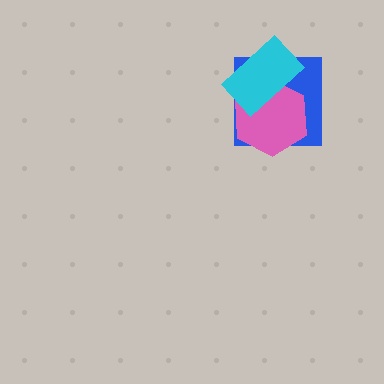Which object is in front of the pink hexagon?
The cyan rectangle is in front of the pink hexagon.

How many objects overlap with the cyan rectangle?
2 objects overlap with the cyan rectangle.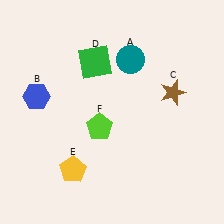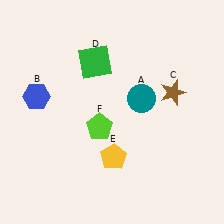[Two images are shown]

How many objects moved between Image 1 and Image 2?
2 objects moved between the two images.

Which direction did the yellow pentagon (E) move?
The yellow pentagon (E) moved right.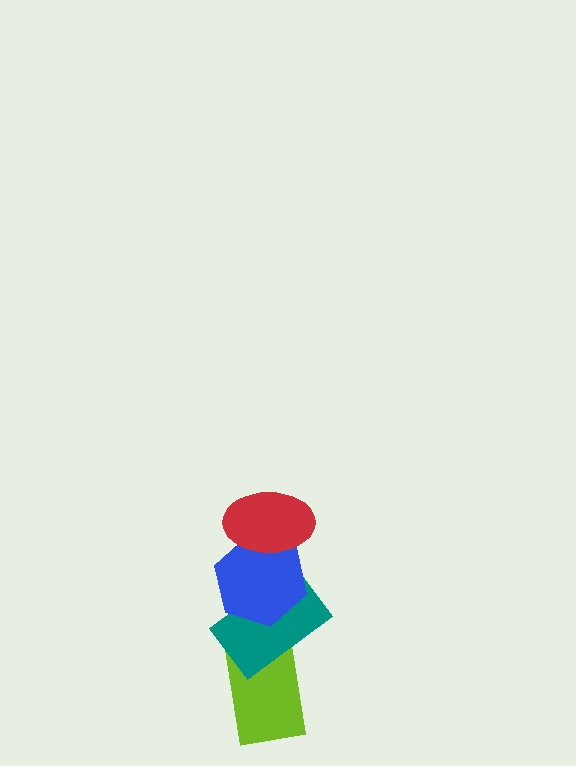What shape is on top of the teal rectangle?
The blue hexagon is on top of the teal rectangle.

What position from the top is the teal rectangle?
The teal rectangle is 3rd from the top.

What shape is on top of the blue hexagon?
The red ellipse is on top of the blue hexagon.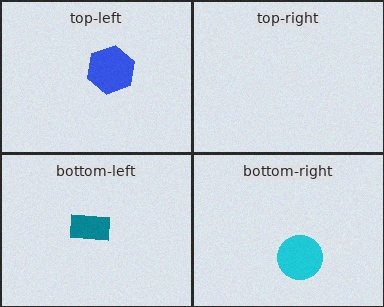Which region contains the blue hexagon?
The top-left region.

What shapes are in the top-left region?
The blue hexagon.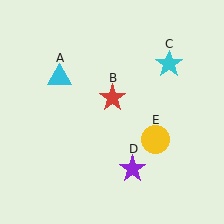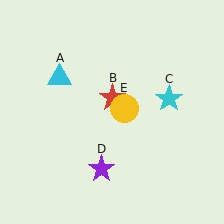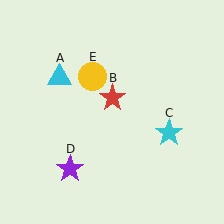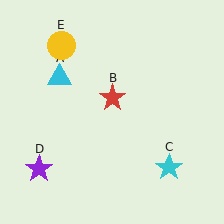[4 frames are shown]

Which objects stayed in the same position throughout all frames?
Cyan triangle (object A) and red star (object B) remained stationary.